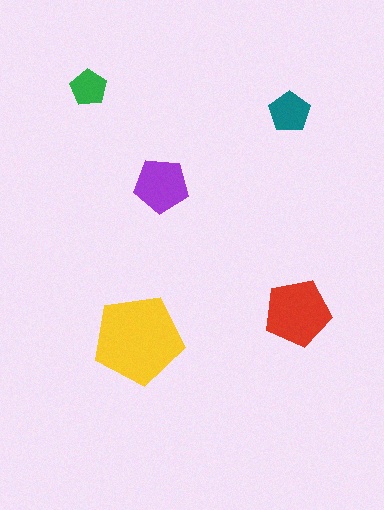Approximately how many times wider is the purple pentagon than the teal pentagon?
About 1.5 times wider.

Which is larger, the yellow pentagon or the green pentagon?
The yellow one.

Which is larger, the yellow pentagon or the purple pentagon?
The yellow one.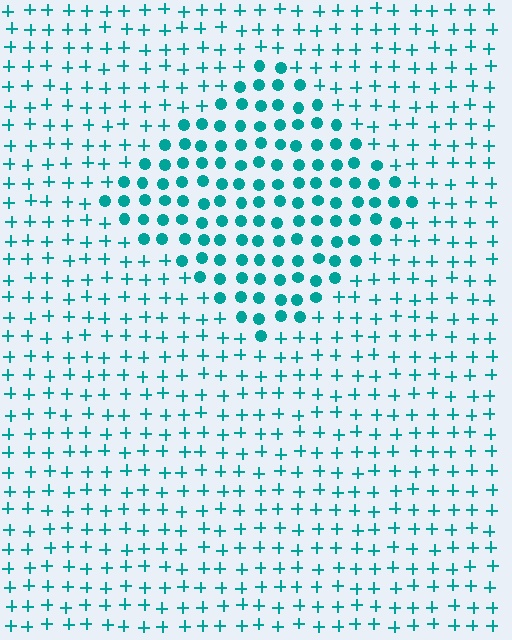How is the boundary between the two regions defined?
The boundary is defined by a change in element shape: circles inside vs. plus signs outside. All elements share the same color and spacing.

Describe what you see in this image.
The image is filled with small teal elements arranged in a uniform grid. A diamond-shaped region contains circles, while the surrounding area contains plus signs. The boundary is defined purely by the change in element shape.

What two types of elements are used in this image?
The image uses circles inside the diamond region and plus signs outside it.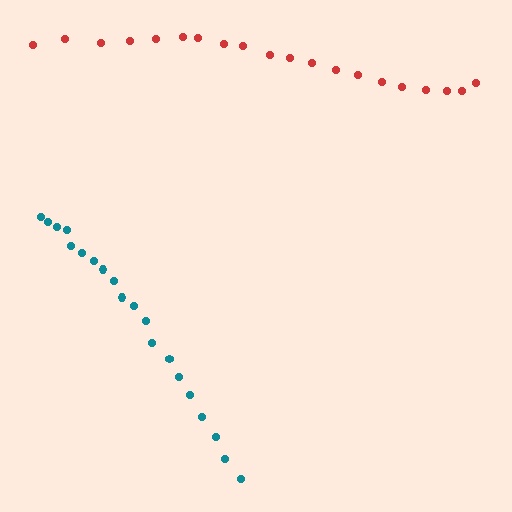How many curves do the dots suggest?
There are 2 distinct paths.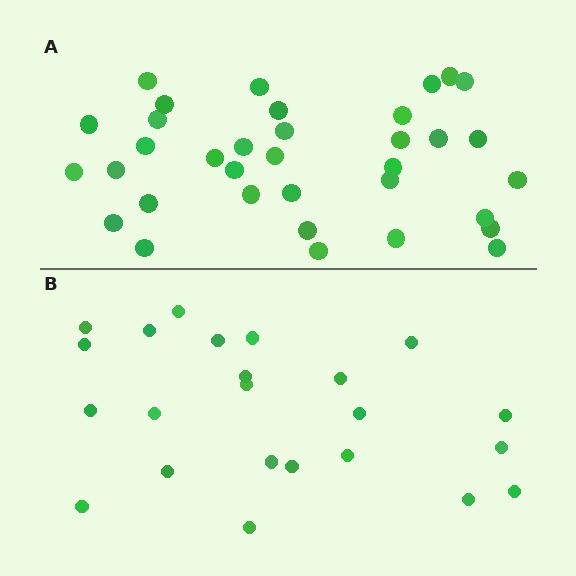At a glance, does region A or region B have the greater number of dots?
Region A (the top region) has more dots.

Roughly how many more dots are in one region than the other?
Region A has roughly 12 or so more dots than region B.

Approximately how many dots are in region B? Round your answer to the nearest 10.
About 20 dots. (The exact count is 23, which rounds to 20.)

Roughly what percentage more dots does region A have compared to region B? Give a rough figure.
About 50% more.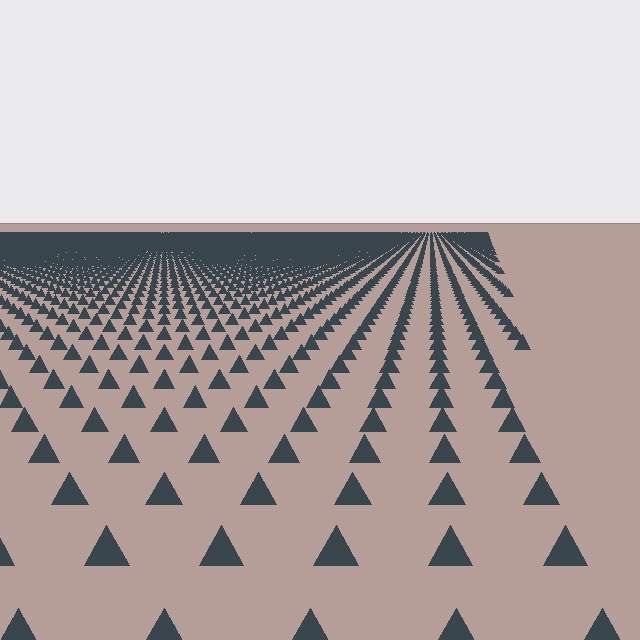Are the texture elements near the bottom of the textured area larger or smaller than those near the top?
Larger. Near the bottom, elements are closer to the viewer and appear at a bigger on-screen size.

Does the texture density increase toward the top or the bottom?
Density increases toward the top.